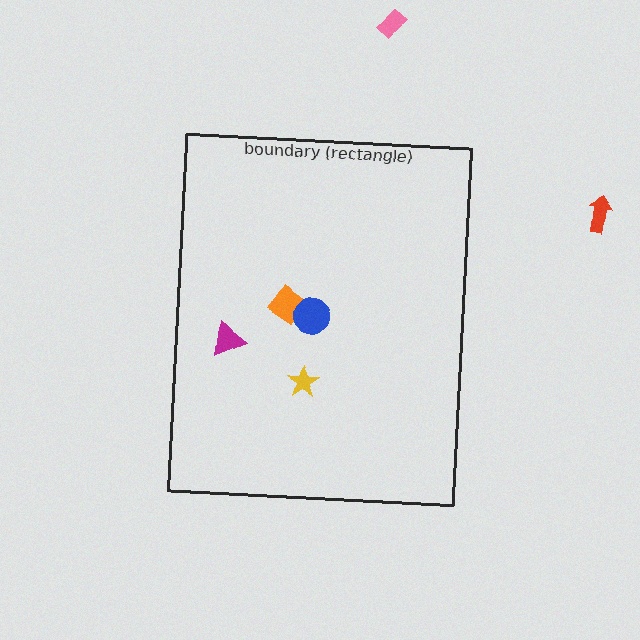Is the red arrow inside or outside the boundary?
Outside.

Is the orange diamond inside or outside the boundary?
Inside.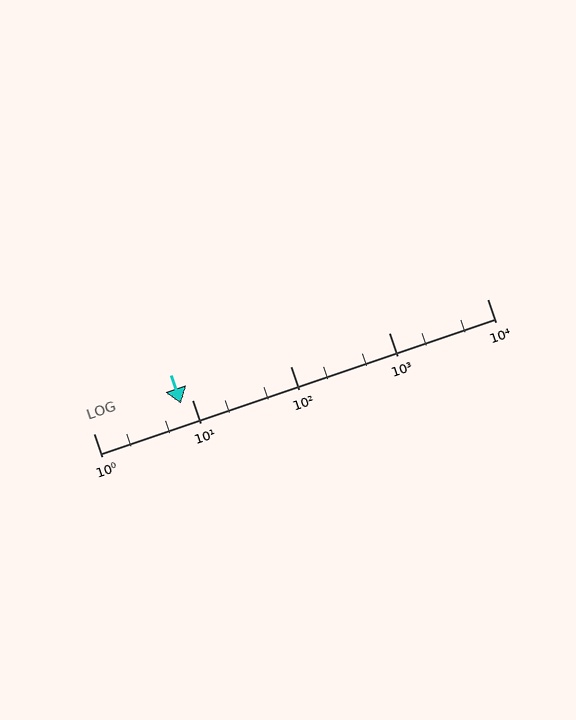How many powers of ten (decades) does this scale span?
The scale spans 4 decades, from 1 to 10000.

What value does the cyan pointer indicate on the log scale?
The pointer indicates approximately 7.8.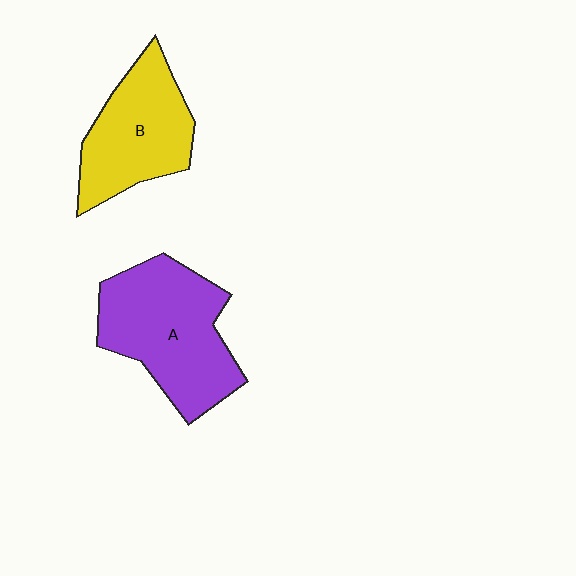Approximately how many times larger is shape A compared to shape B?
Approximately 1.3 times.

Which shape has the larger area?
Shape A (purple).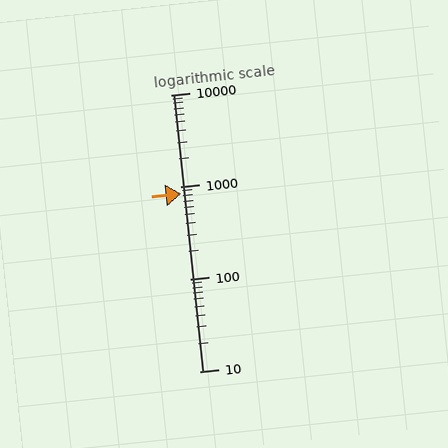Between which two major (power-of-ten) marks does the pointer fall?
The pointer is between 100 and 1000.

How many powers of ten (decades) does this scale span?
The scale spans 3 decades, from 10 to 10000.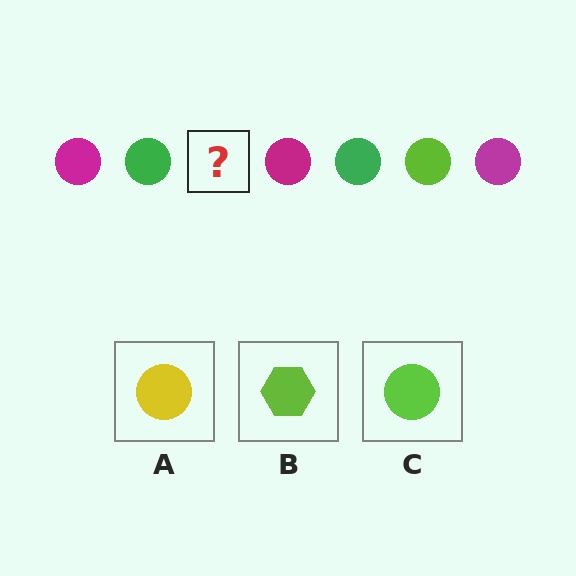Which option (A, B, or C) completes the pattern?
C.